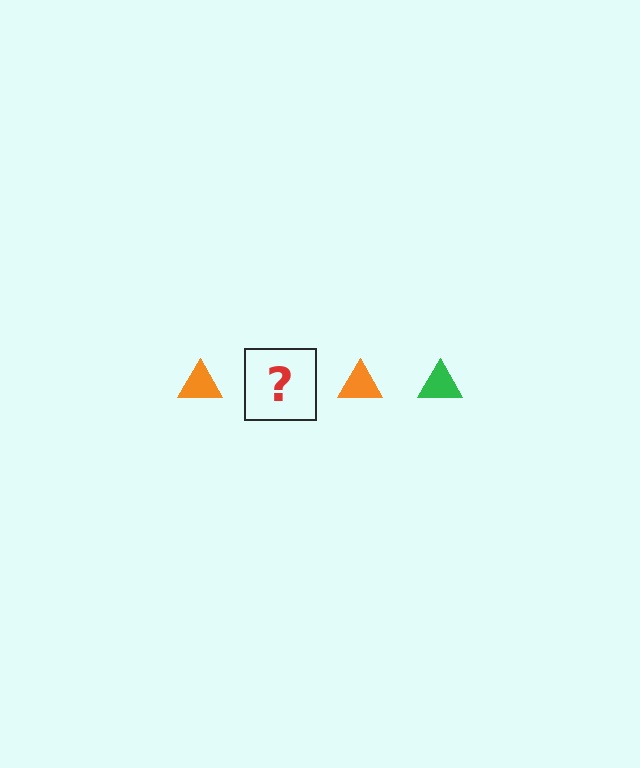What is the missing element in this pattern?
The missing element is a green triangle.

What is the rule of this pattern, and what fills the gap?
The rule is that the pattern cycles through orange, green triangles. The gap should be filled with a green triangle.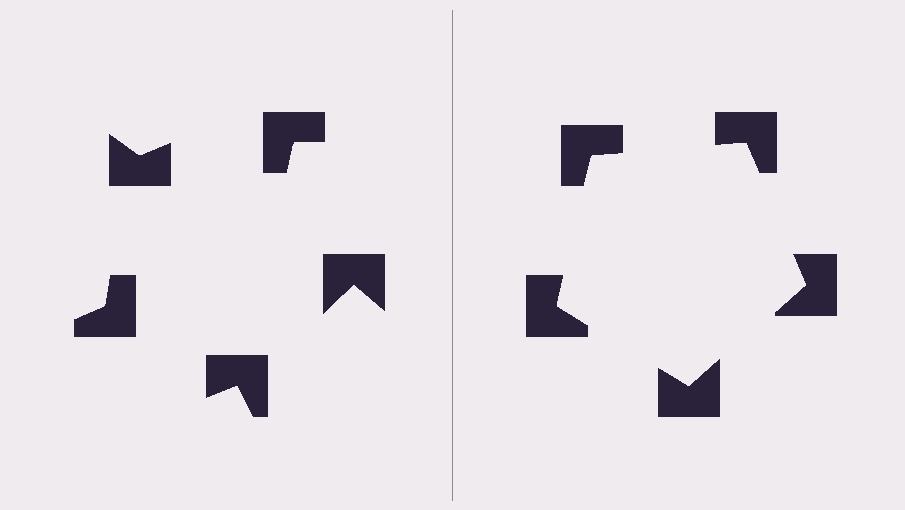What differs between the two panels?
The notched squares are positioned identically on both sides; only the wedge orientations differ. On the right they align to a pentagon; on the left they are misaligned.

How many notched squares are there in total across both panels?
10 — 5 on each side.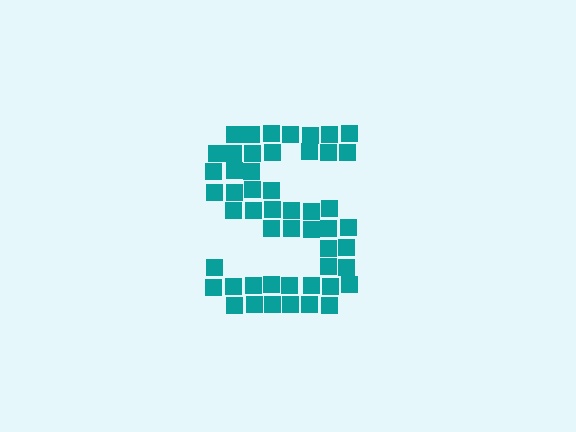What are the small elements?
The small elements are squares.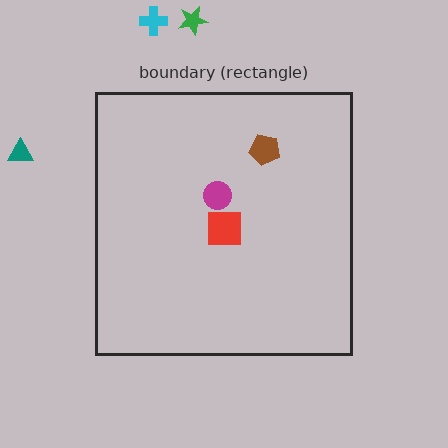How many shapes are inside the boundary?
3 inside, 3 outside.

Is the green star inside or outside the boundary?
Outside.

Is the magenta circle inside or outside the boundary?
Inside.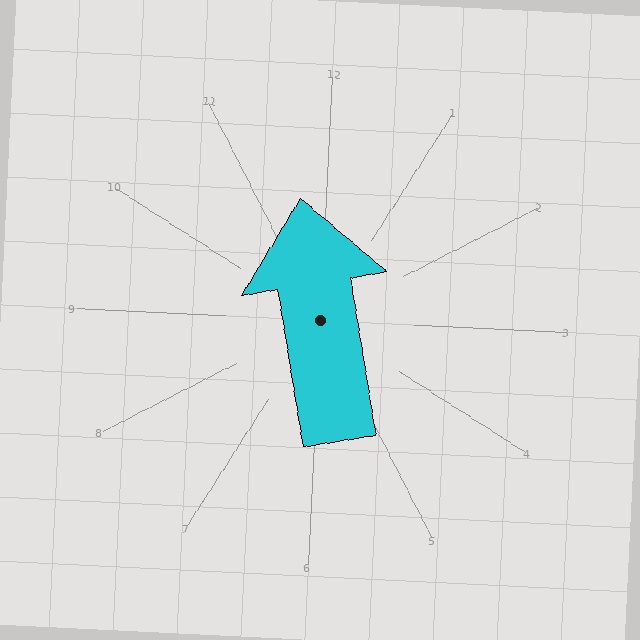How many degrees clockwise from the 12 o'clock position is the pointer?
Approximately 348 degrees.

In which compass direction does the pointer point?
North.